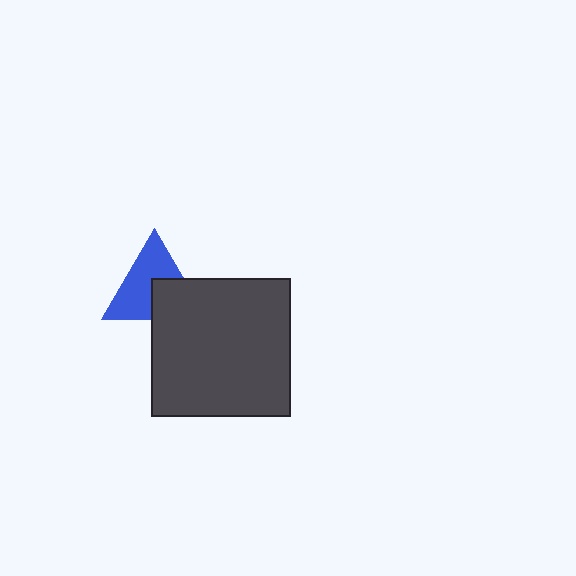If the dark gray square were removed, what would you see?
You would see the complete blue triangle.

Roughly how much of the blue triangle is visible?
About half of it is visible (roughly 62%).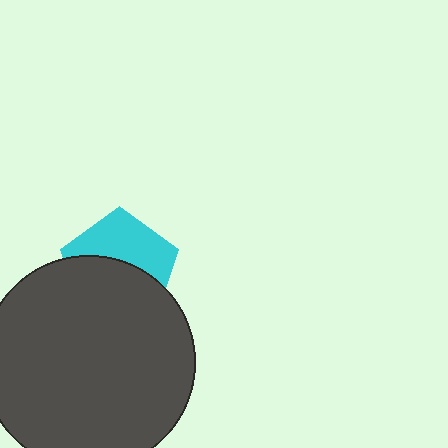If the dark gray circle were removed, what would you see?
You would see the complete cyan pentagon.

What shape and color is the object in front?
The object in front is a dark gray circle.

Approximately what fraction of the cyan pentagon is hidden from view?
Roughly 54% of the cyan pentagon is hidden behind the dark gray circle.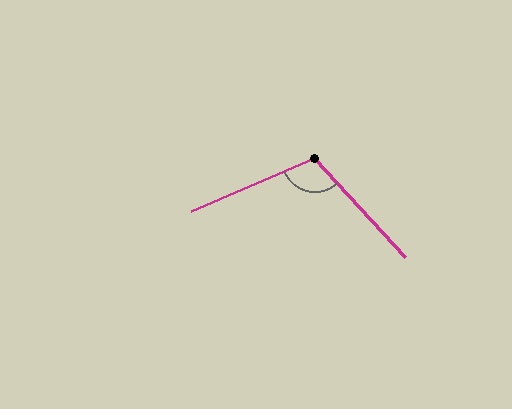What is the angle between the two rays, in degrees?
Approximately 109 degrees.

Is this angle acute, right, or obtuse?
It is obtuse.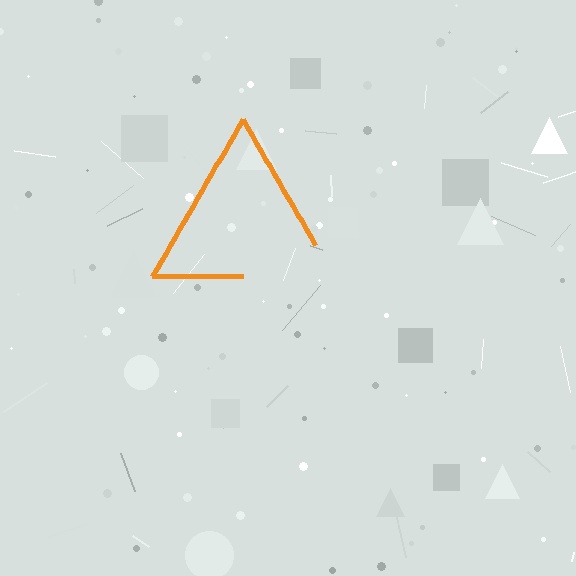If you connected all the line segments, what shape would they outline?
They would outline a triangle.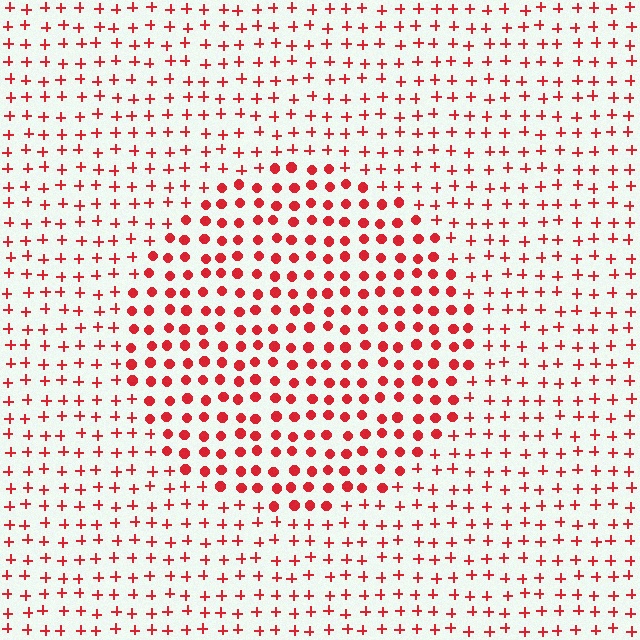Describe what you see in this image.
The image is filled with small red elements arranged in a uniform grid. A circle-shaped region contains circles, while the surrounding area contains plus signs. The boundary is defined purely by the change in element shape.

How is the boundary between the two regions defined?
The boundary is defined by a change in element shape: circles inside vs. plus signs outside. All elements share the same color and spacing.